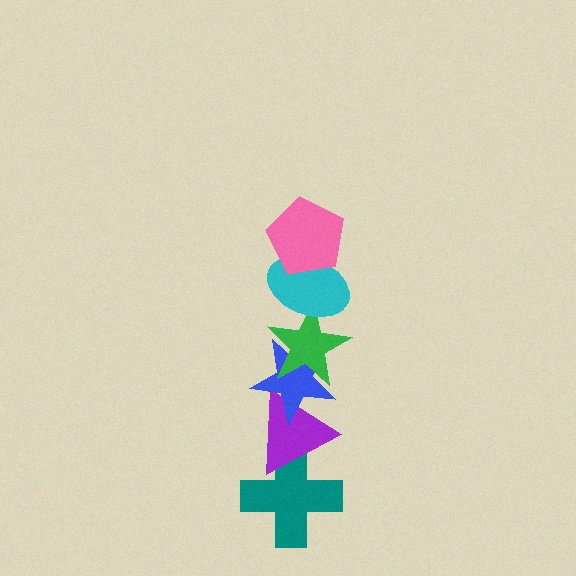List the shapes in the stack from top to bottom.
From top to bottom: the pink pentagon, the cyan ellipse, the green star, the blue star, the purple triangle, the teal cross.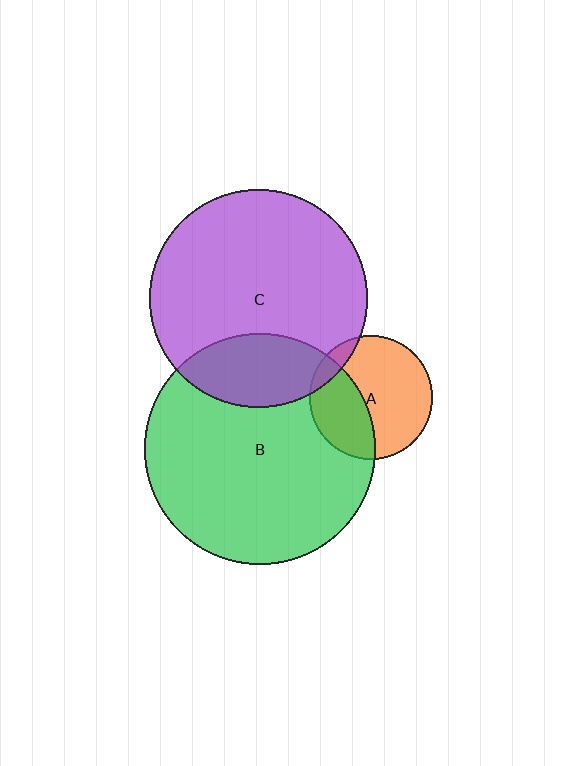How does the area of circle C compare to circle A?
Approximately 3.1 times.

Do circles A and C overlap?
Yes.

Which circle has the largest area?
Circle B (green).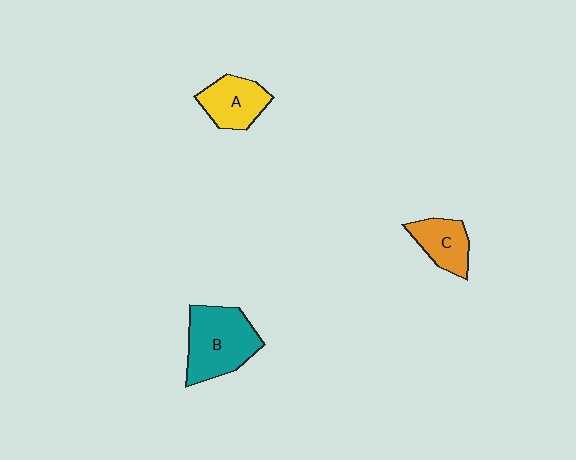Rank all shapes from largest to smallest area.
From largest to smallest: B (teal), A (yellow), C (orange).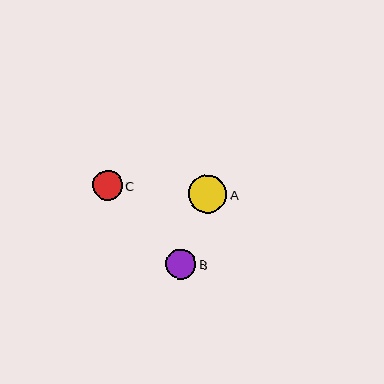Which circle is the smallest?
Circle C is the smallest with a size of approximately 30 pixels.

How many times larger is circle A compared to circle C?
Circle A is approximately 1.3 times the size of circle C.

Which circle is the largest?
Circle A is the largest with a size of approximately 38 pixels.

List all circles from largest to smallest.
From largest to smallest: A, B, C.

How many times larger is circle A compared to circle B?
Circle A is approximately 1.3 times the size of circle B.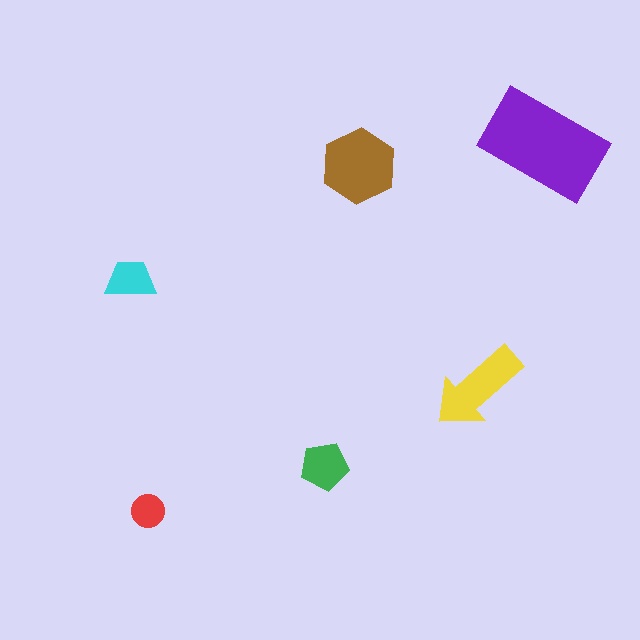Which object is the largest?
The purple rectangle.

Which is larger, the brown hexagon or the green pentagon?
The brown hexagon.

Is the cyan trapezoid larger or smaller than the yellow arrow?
Smaller.